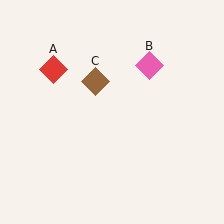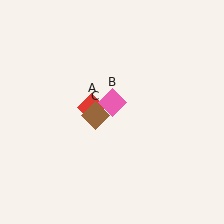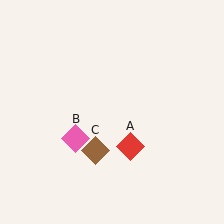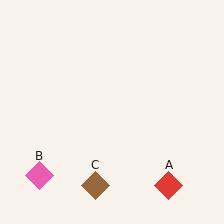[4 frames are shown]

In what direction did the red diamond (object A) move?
The red diamond (object A) moved down and to the right.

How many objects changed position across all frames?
3 objects changed position: red diamond (object A), pink diamond (object B), brown diamond (object C).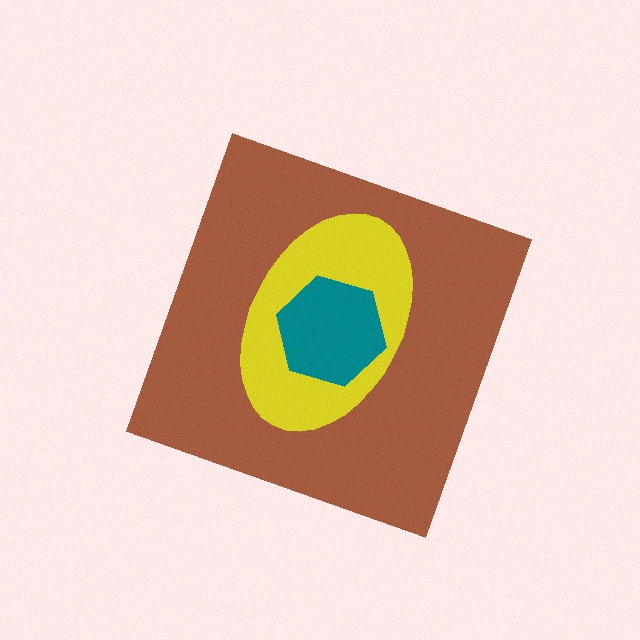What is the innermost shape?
The teal hexagon.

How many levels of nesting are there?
3.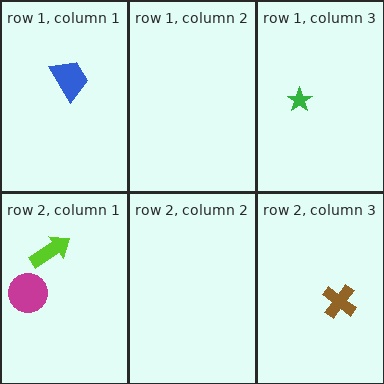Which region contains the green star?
The row 1, column 3 region.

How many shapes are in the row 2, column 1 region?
2.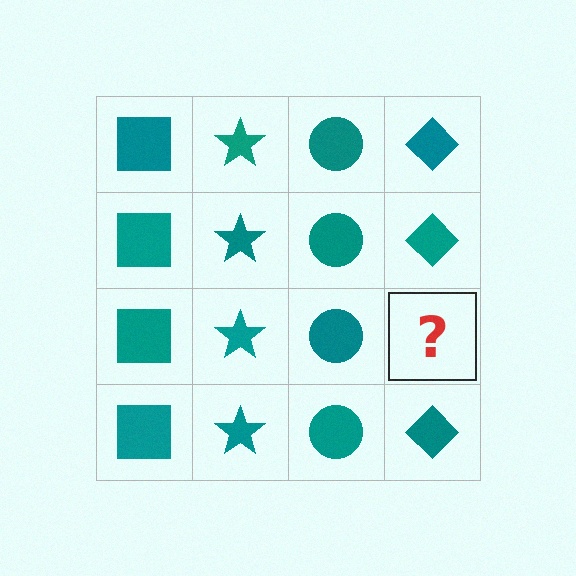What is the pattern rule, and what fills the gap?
The rule is that each column has a consistent shape. The gap should be filled with a teal diamond.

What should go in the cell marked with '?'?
The missing cell should contain a teal diamond.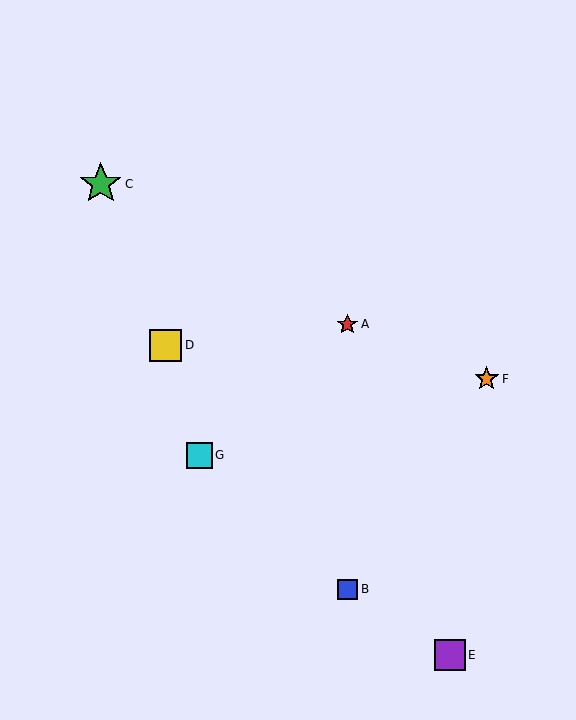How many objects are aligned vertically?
2 objects (A, B) are aligned vertically.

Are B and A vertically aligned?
Yes, both are at x≈347.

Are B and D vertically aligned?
No, B is at x≈347 and D is at x≈165.